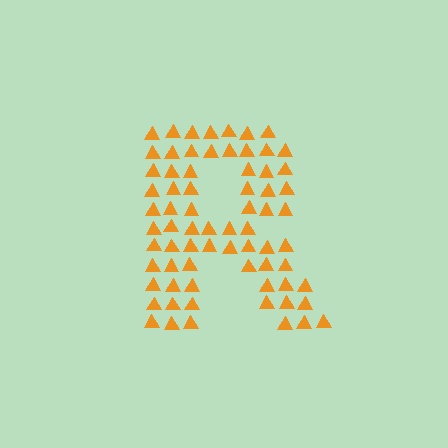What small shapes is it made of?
It is made of small triangles.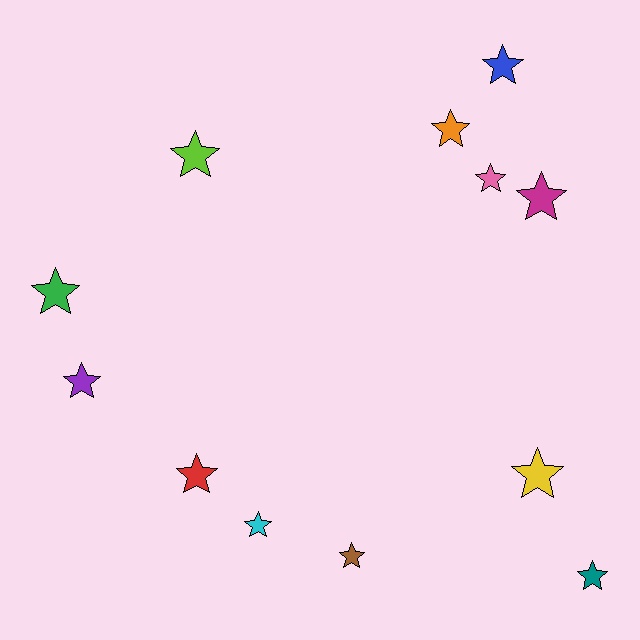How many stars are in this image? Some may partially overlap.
There are 12 stars.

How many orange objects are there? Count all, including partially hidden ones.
There is 1 orange object.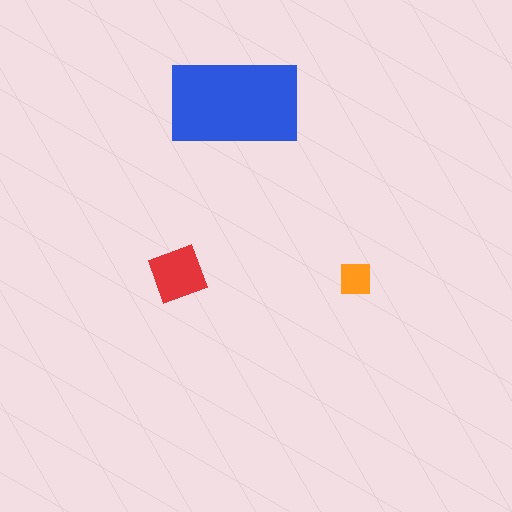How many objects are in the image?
There are 3 objects in the image.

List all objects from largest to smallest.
The blue rectangle, the red diamond, the orange square.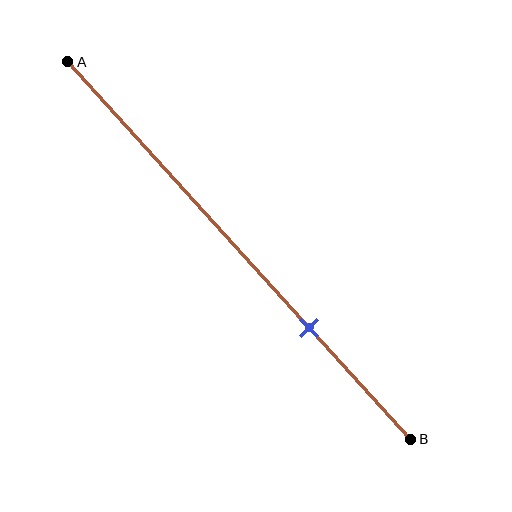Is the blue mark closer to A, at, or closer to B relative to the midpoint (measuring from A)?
The blue mark is closer to point B than the midpoint of segment AB.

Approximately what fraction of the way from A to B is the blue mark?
The blue mark is approximately 70% of the way from A to B.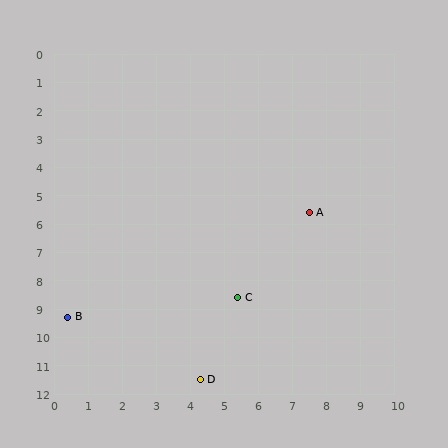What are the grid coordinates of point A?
Point A is at approximately (7.5, 5.6).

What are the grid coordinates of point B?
Point B is at approximately (0.4, 9.3).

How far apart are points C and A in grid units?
Points C and A are about 3.7 grid units apart.